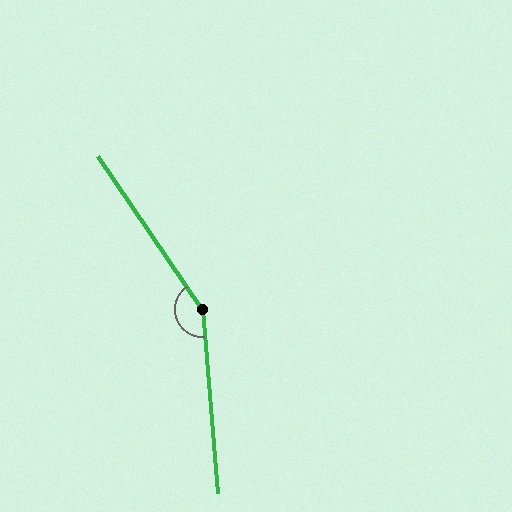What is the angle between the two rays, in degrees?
Approximately 150 degrees.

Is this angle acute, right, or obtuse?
It is obtuse.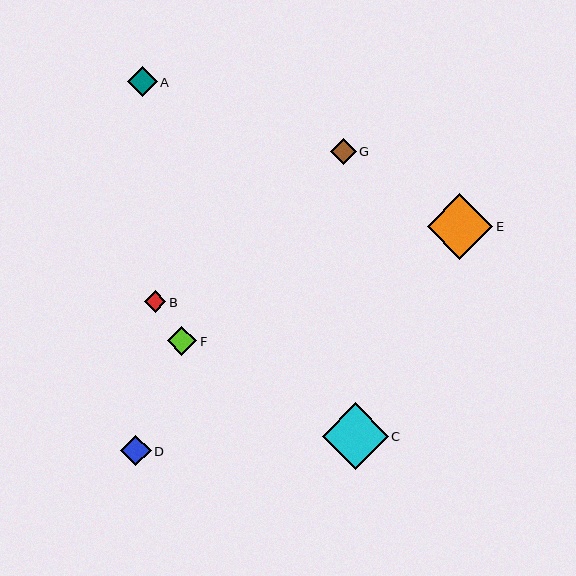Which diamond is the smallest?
Diamond B is the smallest with a size of approximately 22 pixels.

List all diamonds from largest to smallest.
From largest to smallest: C, E, D, A, F, G, B.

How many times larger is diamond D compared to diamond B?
Diamond D is approximately 1.4 times the size of diamond B.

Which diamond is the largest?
Diamond C is the largest with a size of approximately 66 pixels.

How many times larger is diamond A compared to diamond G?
Diamond A is approximately 1.2 times the size of diamond G.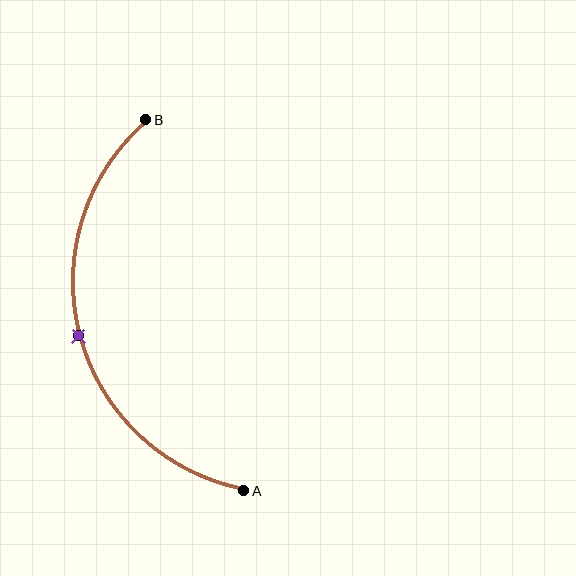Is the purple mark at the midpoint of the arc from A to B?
Yes. The purple mark lies on the arc at equal arc-length from both A and B — it is the arc midpoint.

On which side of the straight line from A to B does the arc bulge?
The arc bulges to the left of the straight line connecting A and B.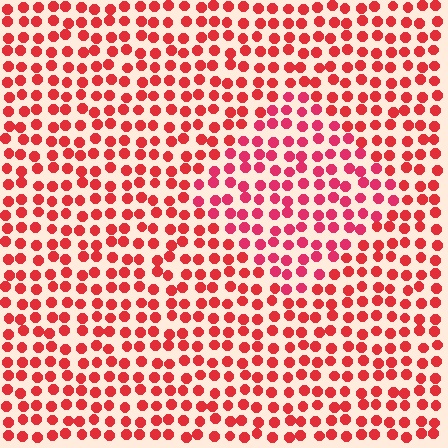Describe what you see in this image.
The image is filled with small red elements in a uniform arrangement. A diamond-shaped region is visible where the elements are tinted to a slightly different hue, forming a subtle color boundary.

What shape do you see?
I see a diamond.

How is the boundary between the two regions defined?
The boundary is defined purely by a slight shift in hue (about 17 degrees). Spacing, size, and orientation are identical on both sides.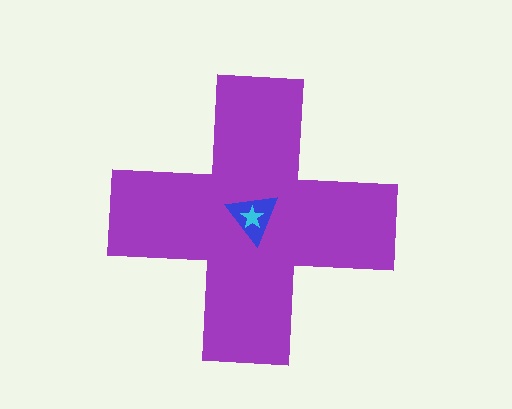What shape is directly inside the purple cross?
The blue triangle.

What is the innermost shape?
The cyan star.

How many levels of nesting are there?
3.